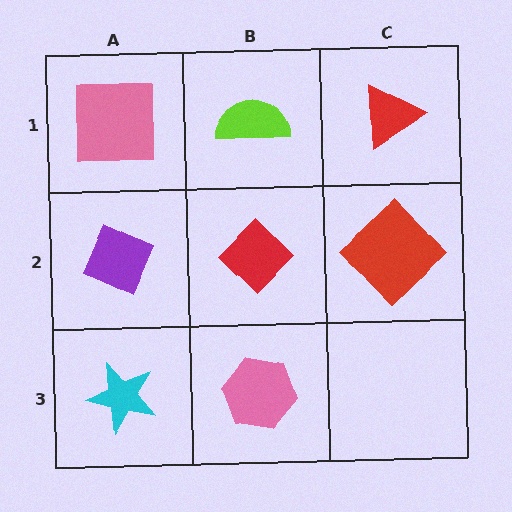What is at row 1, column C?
A red triangle.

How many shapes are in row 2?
3 shapes.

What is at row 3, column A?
A cyan star.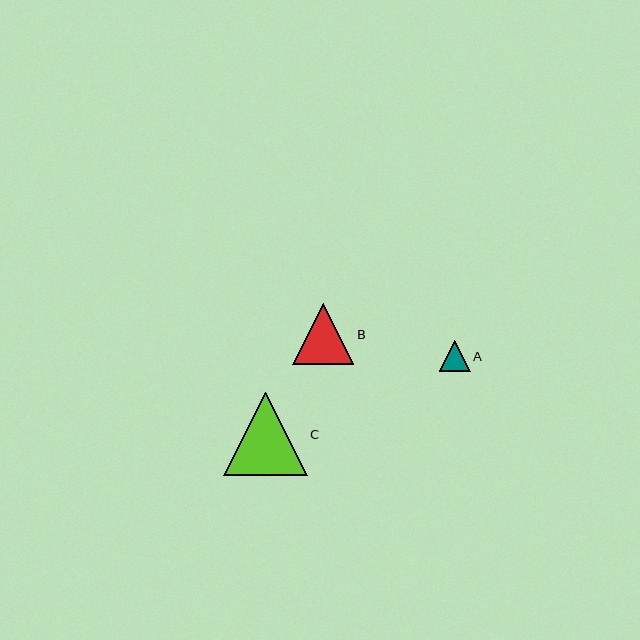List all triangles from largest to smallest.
From largest to smallest: C, B, A.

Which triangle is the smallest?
Triangle A is the smallest with a size of approximately 31 pixels.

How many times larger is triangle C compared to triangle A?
Triangle C is approximately 2.7 times the size of triangle A.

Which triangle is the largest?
Triangle C is the largest with a size of approximately 83 pixels.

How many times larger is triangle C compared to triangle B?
Triangle C is approximately 1.4 times the size of triangle B.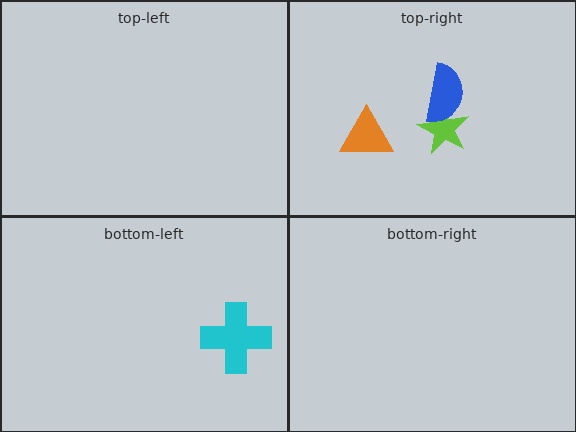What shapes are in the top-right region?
The orange triangle, the lime star, the blue semicircle.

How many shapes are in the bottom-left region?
1.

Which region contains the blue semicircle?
The top-right region.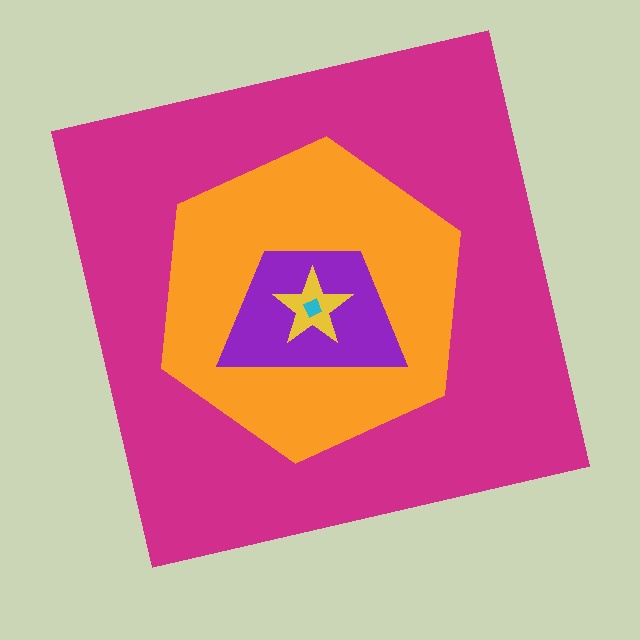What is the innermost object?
The cyan diamond.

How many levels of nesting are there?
5.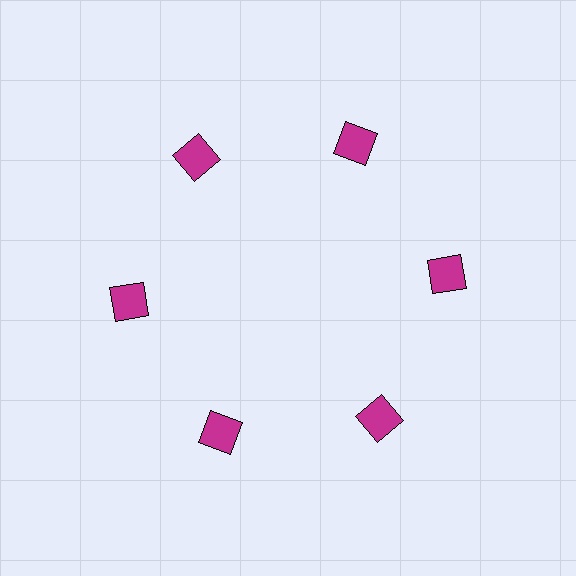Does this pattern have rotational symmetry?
Yes, this pattern has 6-fold rotational symmetry. It looks the same after rotating 60 degrees around the center.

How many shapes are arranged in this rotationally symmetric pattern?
There are 6 shapes, arranged in 6 groups of 1.